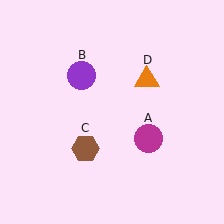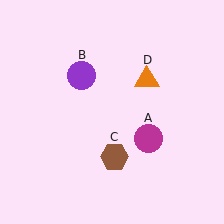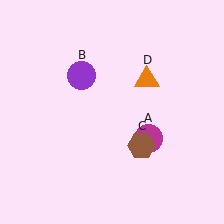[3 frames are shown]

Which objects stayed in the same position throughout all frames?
Magenta circle (object A) and purple circle (object B) and orange triangle (object D) remained stationary.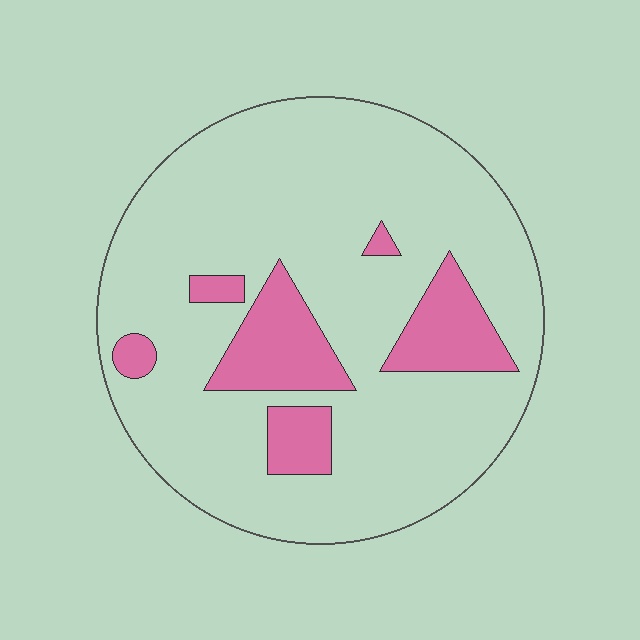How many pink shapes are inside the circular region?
6.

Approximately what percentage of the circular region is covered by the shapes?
Approximately 15%.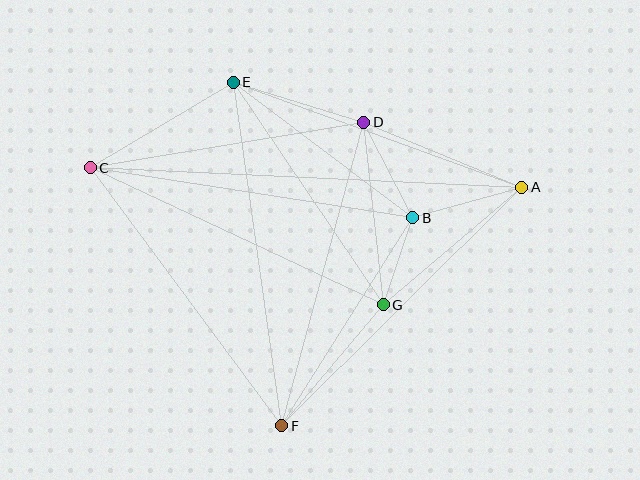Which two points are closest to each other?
Points B and G are closest to each other.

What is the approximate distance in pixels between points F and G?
The distance between F and G is approximately 158 pixels.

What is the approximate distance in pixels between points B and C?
The distance between B and C is approximately 327 pixels.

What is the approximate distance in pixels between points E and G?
The distance between E and G is approximately 268 pixels.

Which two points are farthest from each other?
Points A and C are farthest from each other.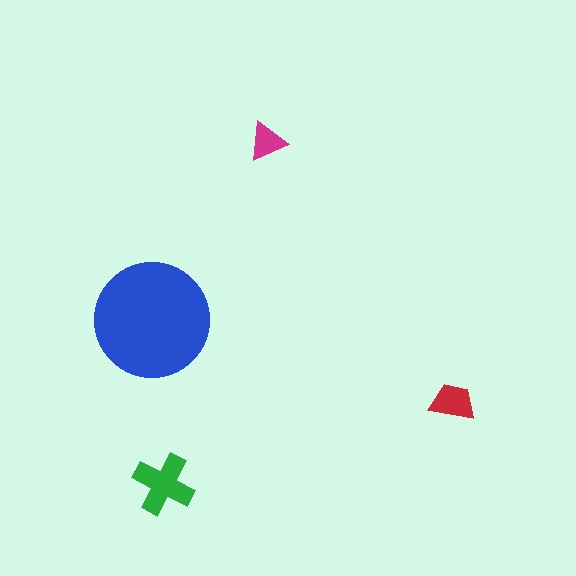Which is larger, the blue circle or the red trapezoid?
The blue circle.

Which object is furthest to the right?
The red trapezoid is rightmost.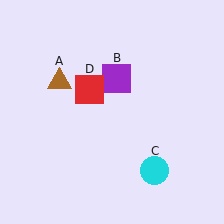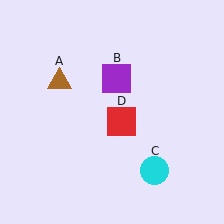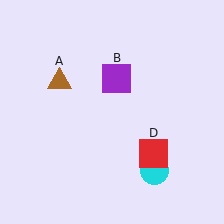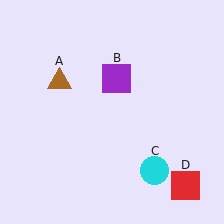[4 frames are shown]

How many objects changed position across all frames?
1 object changed position: red square (object D).